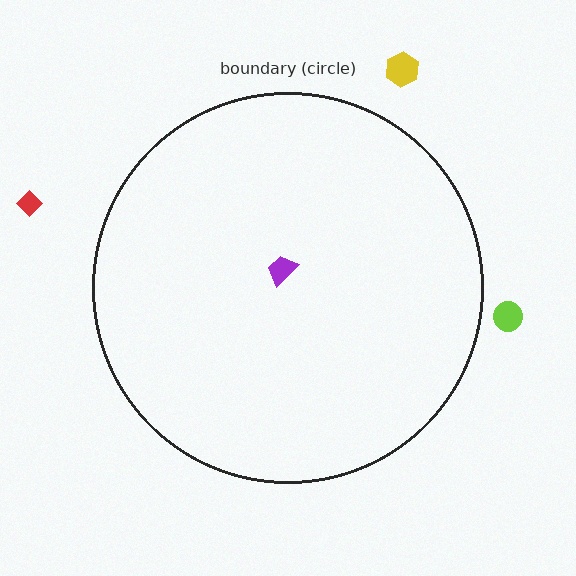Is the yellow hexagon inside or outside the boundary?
Outside.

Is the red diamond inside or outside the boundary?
Outside.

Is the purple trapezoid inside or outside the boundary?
Inside.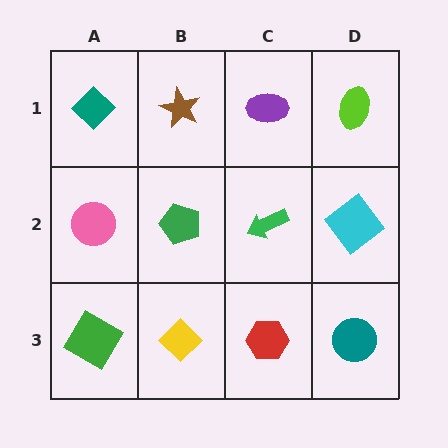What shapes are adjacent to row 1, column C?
A green arrow (row 2, column C), a brown star (row 1, column B), a lime ellipse (row 1, column D).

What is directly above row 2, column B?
A brown star.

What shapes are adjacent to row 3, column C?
A green arrow (row 2, column C), a yellow diamond (row 3, column B), a teal circle (row 3, column D).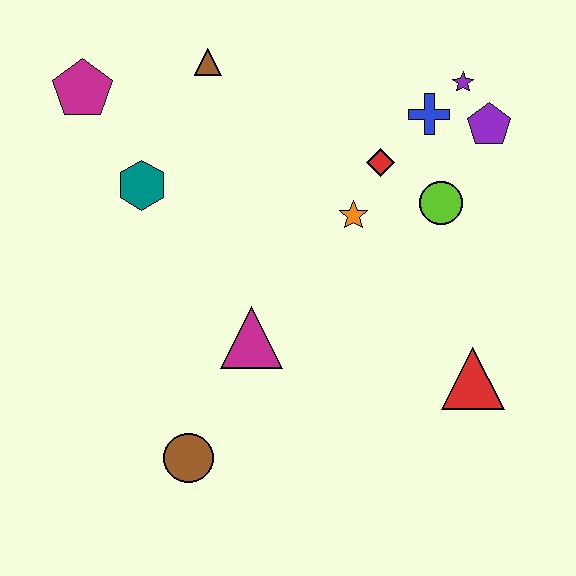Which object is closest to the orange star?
The red diamond is closest to the orange star.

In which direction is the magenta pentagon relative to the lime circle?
The magenta pentagon is to the left of the lime circle.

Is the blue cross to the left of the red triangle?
Yes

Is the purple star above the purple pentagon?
Yes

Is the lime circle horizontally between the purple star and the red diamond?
Yes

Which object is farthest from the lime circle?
The magenta pentagon is farthest from the lime circle.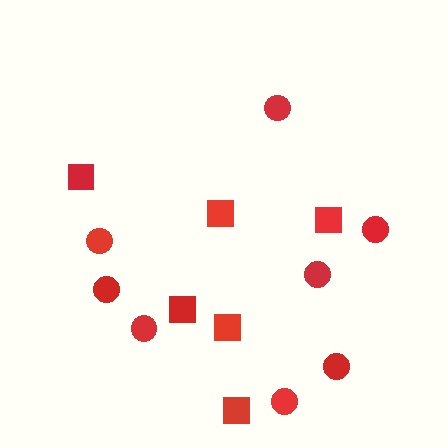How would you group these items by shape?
There are 2 groups: one group of circles (8) and one group of squares (6).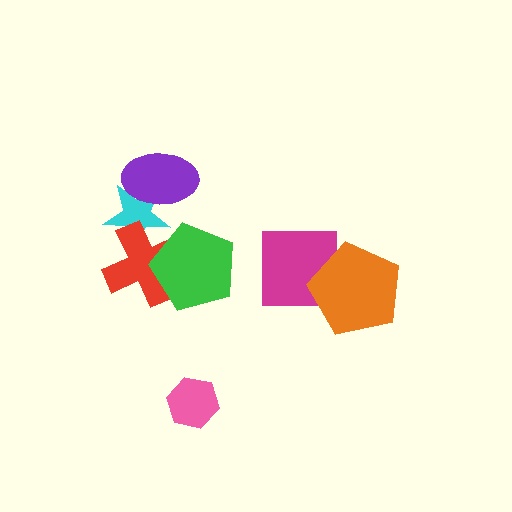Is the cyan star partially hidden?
Yes, it is partially covered by another shape.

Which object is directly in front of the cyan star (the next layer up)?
The purple ellipse is directly in front of the cyan star.